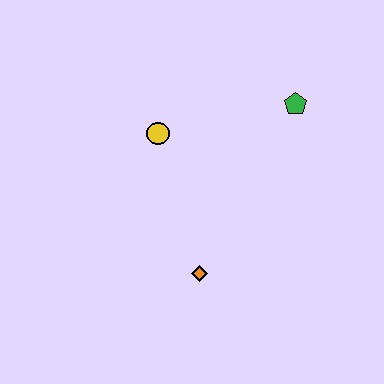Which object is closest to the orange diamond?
The yellow circle is closest to the orange diamond.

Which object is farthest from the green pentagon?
The orange diamond is farthest from the green pentagon.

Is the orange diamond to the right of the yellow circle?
Yes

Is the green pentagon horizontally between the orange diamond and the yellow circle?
No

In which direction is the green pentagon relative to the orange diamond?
The green pentagon is above the orange diamond.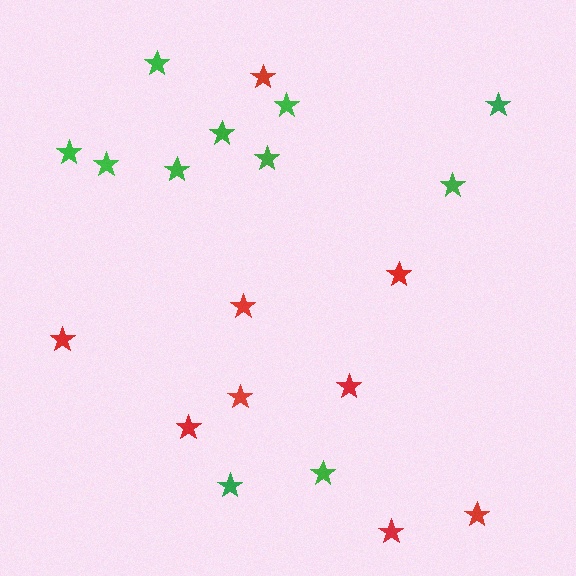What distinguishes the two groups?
There are 2 groups: one group of green stars (11) and one group of red stars (9).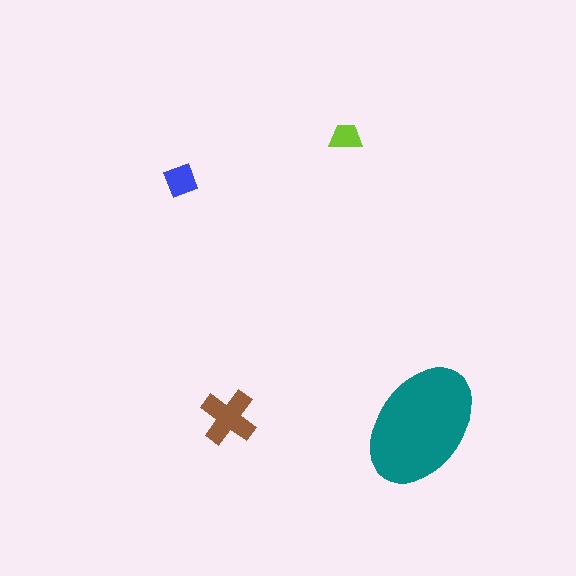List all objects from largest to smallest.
The teal ellipse, the brown cross, the blue square, the lime trapezoid.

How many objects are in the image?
There are 4 objects in the image.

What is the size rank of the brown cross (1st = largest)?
2nd.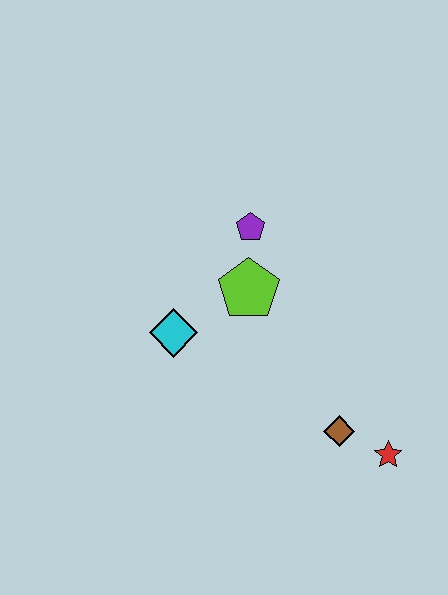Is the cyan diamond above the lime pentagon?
No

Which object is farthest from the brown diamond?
The purple pentagon is farthest from the brown diamond.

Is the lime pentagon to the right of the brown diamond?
No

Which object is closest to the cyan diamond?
The lime pentagon is closest to the cyan diamond.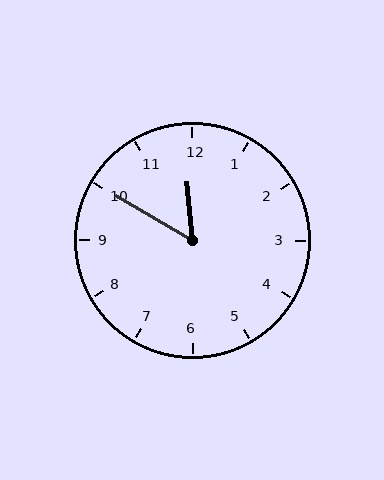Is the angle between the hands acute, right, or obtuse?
It is acute.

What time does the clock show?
11:50.